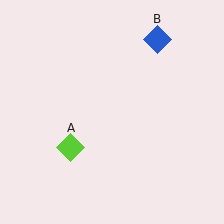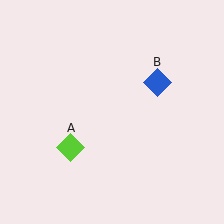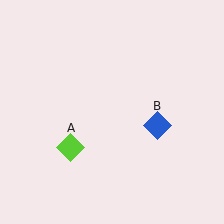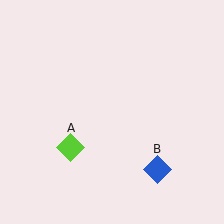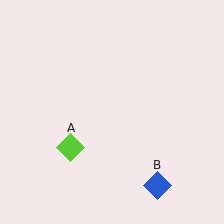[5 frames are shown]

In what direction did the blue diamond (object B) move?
The blue diamond (object B) moved down.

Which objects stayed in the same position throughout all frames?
Lime diamond (object A) remained stationary.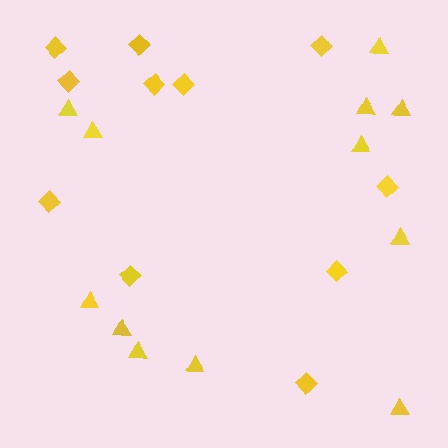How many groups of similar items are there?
There are 2 groups: one group of diamonds (11) and one group of triangles (12).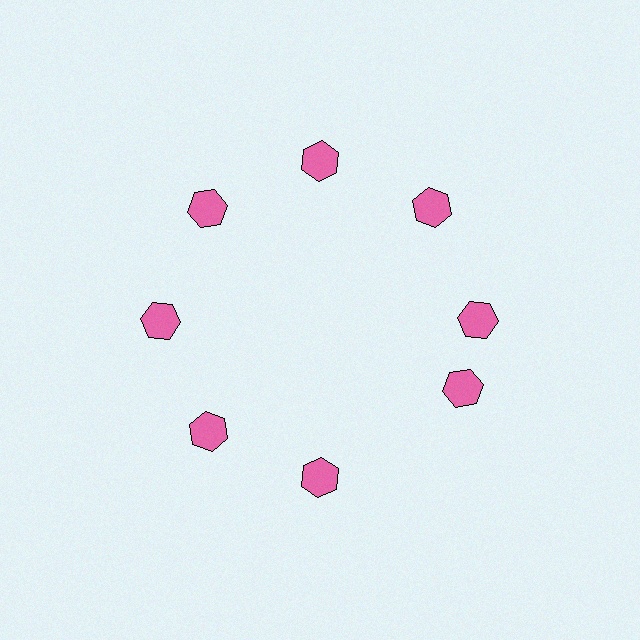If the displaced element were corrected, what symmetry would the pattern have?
It would have 8-fold rotational symmetry — the pattern would map onto itself every 45 degrees.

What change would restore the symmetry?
The symmetry would be restored by rotating it back into even spacing with its neighbors so that all 8 hexagons sit at equal angles and equal distance from the center.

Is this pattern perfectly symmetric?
No. The 8 pink hexagons are arranged in a ring, but one element near the 4 o'clock position is rotated out of alignment along the ring, breaking the 8-fold rotational symmetry.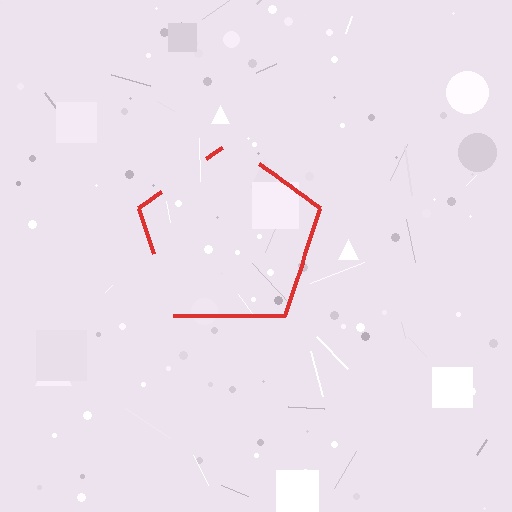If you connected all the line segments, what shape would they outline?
They would outline a pentagon.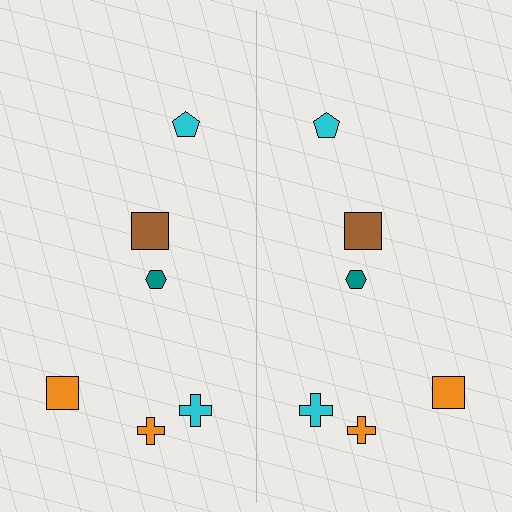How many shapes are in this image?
There are 12 shapes in this image.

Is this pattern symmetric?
Yes, this pattern has bilateral (reflection) symmetry.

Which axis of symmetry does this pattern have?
The pattern has a vertical axis of symmetry running through the center of the image.